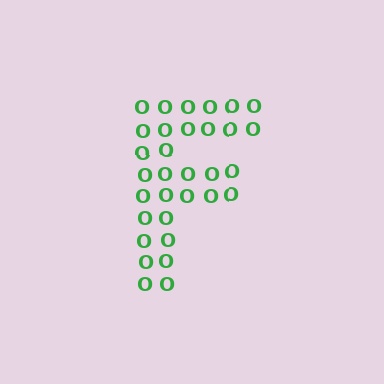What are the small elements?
The small elements are letter O's.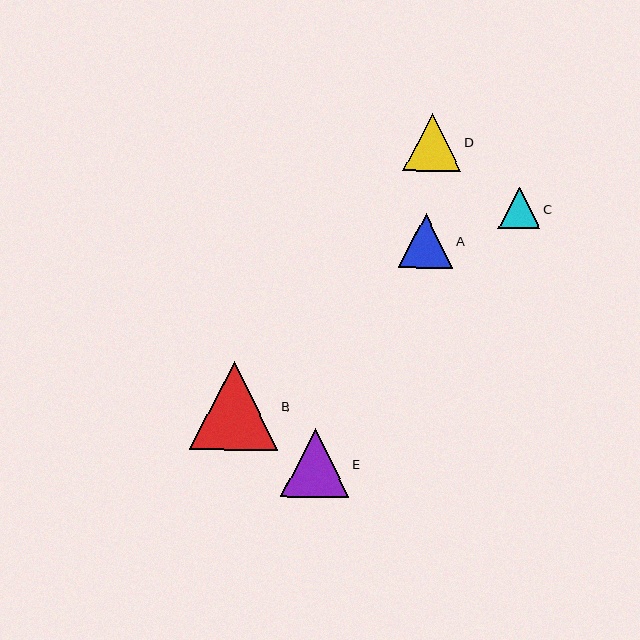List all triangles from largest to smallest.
From largest to smallest: B, E, D, A, C.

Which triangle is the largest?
Triangle B is the largest with a size of approximately 88 pixels.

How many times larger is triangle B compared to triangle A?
Triangle B is approximately 1.6 times the size of triangle A.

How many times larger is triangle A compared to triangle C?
Triangle A is approximately 1.3 times the size of triangle C.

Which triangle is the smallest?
Triangle C is the smallest with a size of approximately 41 pixels.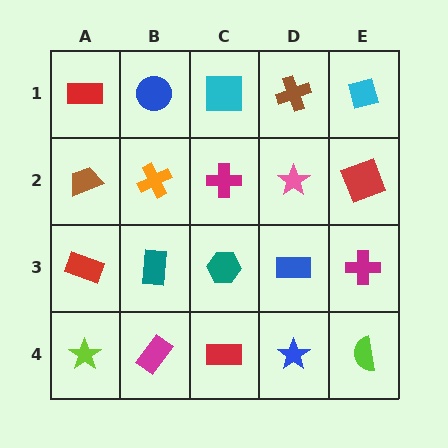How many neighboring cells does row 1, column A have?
2.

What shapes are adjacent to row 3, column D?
A pink star (row 2, column D), a blue star (row 4, column D), a teal hexagon (row 3, column C), a magenta cross (row 3, column E).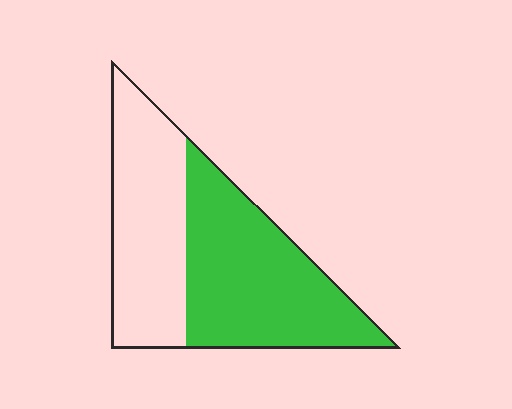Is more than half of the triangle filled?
Yes.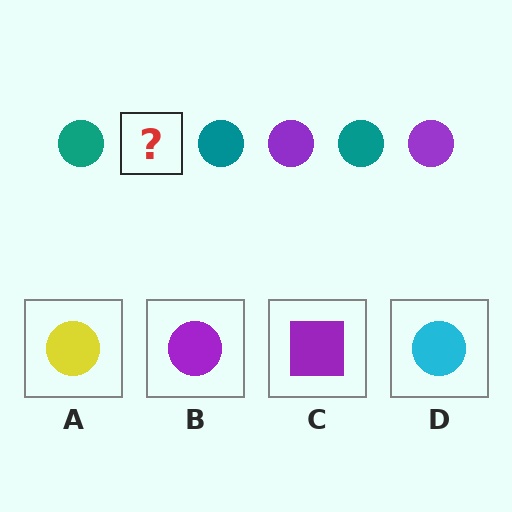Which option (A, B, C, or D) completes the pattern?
B.